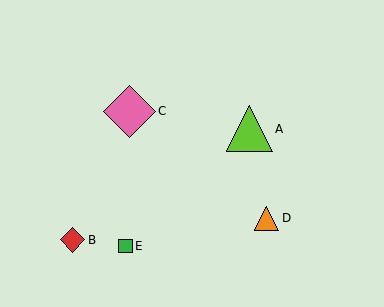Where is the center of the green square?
The center of the green square is at (126, 246).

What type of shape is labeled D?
Shape D is an orange triangle.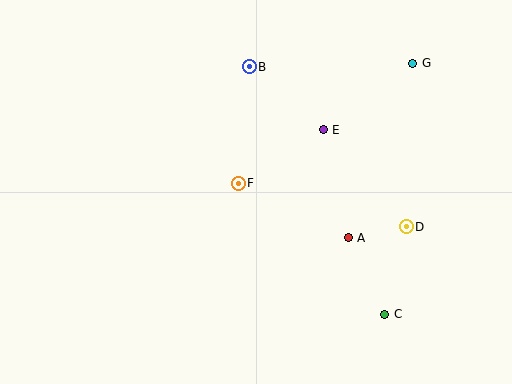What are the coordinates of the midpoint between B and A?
The midpoint between B and A is at (299, 152).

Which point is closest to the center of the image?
Point F at (238, 183) is closest to the center.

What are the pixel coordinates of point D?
Point D is at (406, 227).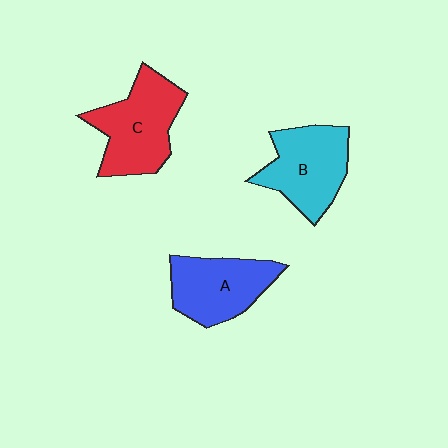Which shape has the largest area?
Shape C (red).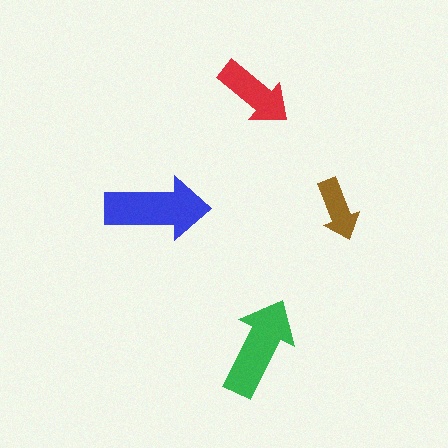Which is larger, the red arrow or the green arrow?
The green one.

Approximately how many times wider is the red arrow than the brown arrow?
About 1.5 times wider.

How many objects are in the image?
There are 4 objects in the image.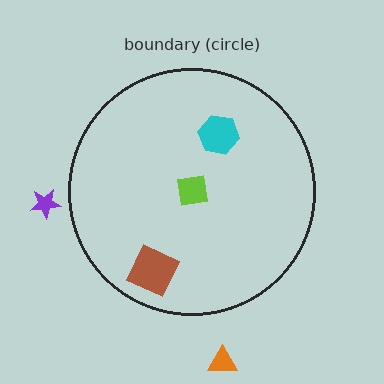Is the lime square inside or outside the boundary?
Inside.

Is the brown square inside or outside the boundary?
Inside.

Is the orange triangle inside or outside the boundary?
Outside.